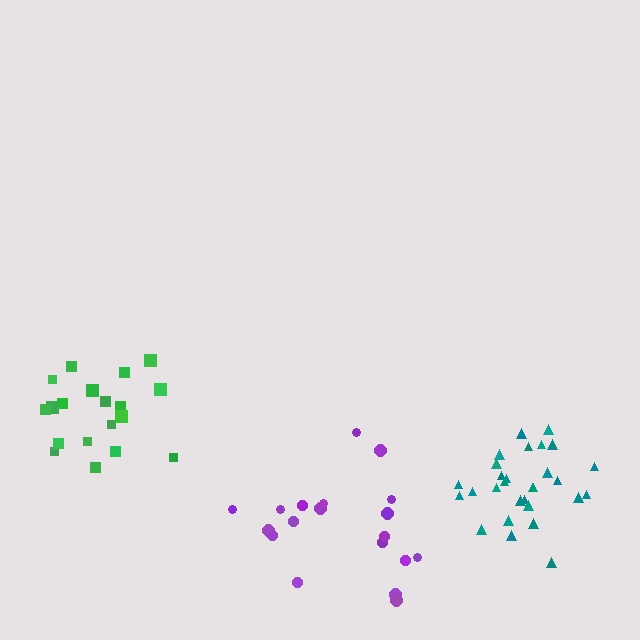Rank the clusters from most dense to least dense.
teal, green, purple.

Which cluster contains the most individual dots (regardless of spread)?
Teal (29).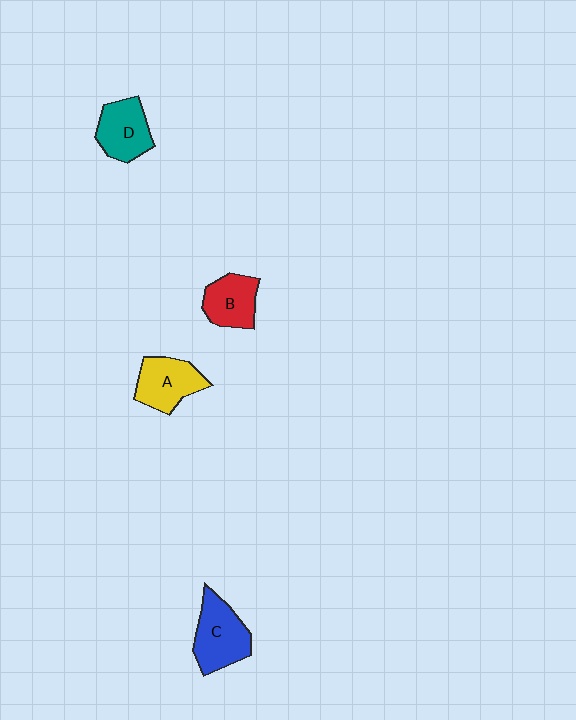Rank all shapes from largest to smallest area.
From largest to smallest: C (blue), A (yellow), D (teal), B (red).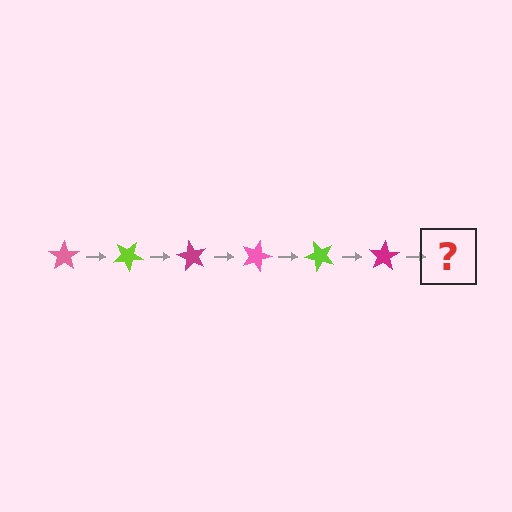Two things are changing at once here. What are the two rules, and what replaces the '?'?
The two rules are that it rotates 30 degrees each step and the color cycles through pink, lime, and magenta. The '?' should be a pink star, rotated 180 degrees from the start.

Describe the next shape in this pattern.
It should be a pink star, rotated 180 degrees from the start.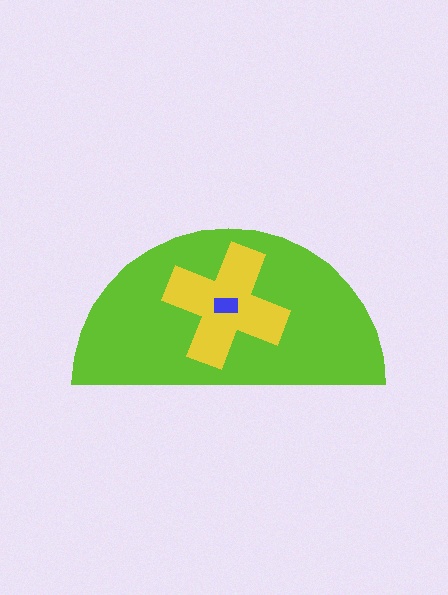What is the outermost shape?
The lime semicircle.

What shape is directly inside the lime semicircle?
The yellow cross.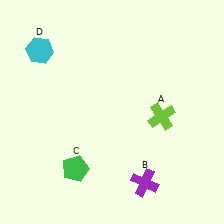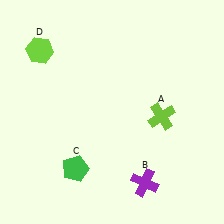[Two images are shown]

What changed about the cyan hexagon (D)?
In Image 1, D is cyan. In Image 2, it changed to lime.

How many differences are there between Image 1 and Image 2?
There is 1 difference between the two images.